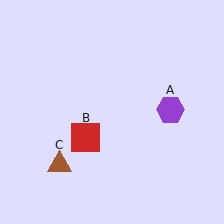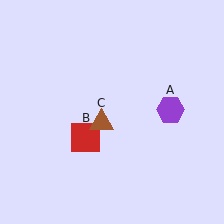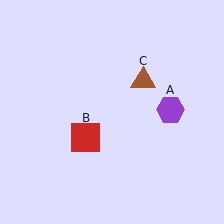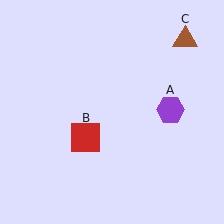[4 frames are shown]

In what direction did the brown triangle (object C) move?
The brown triangle (object C) moved up and to the right.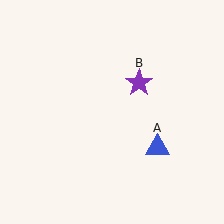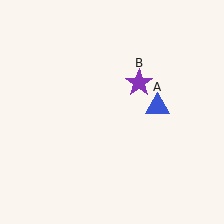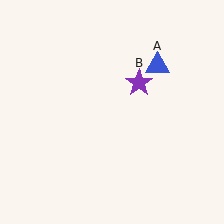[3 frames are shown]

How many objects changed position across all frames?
1 object changed position: blue triangle (object A).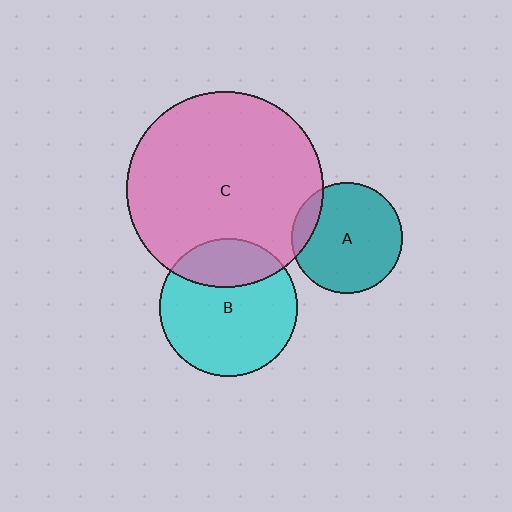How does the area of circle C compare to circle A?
Approximately 3.1 times.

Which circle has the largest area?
Circle C (pink).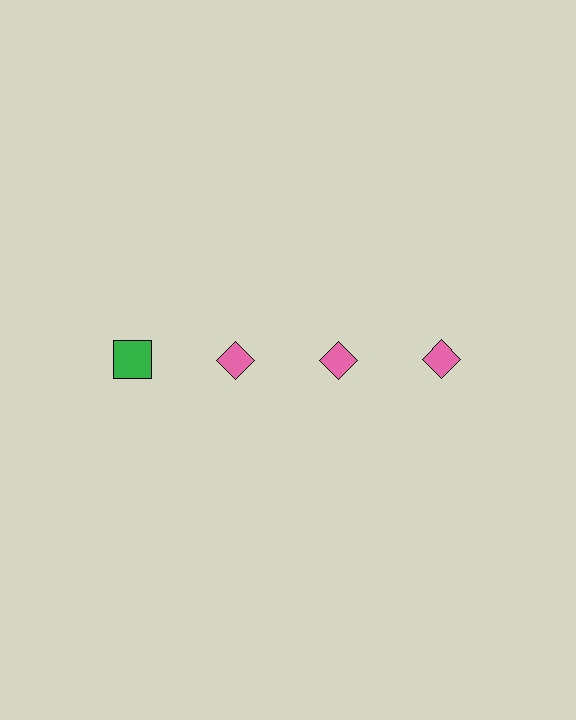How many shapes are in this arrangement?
There are 4 shapes arranged in a grid pattern.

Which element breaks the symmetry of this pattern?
The green square in the top row, leftmost column breaks the symmetry. All other shapes are pink diamonds.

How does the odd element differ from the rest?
It differs in both color (green instead of pink) and shape (square instead of diamond).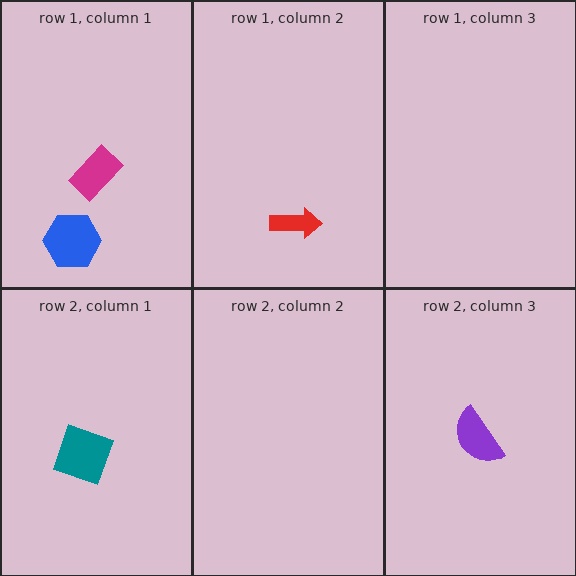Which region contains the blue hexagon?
The row 1, column 1 region.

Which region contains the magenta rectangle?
The row 1, column 1 region.